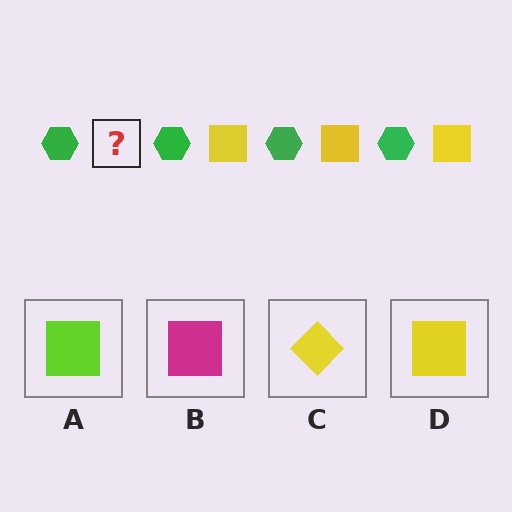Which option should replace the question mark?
Option D.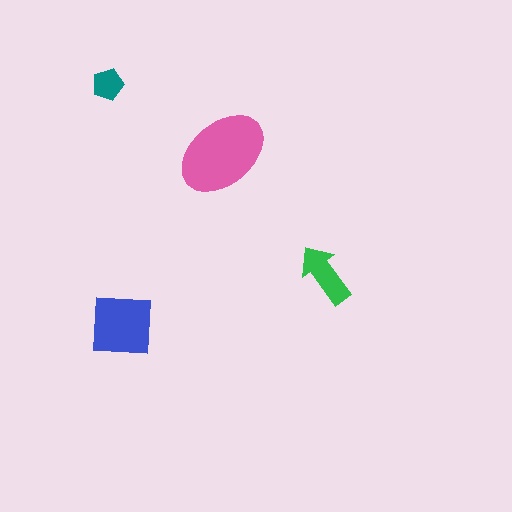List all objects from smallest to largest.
The teal pentagon, the green arrow, the blue square, the pink ellipse.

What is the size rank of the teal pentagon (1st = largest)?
4th.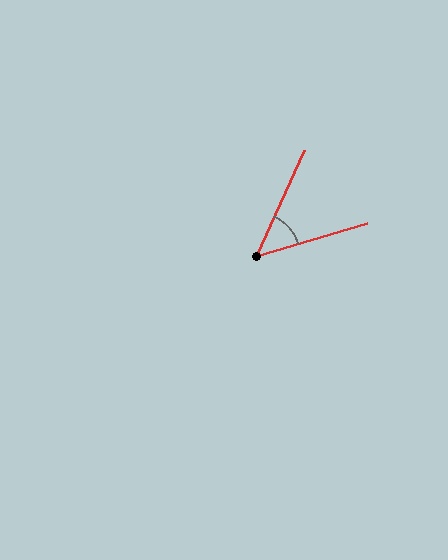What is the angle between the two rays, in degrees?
Approximately 49 degrees.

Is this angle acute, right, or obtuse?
It is acute.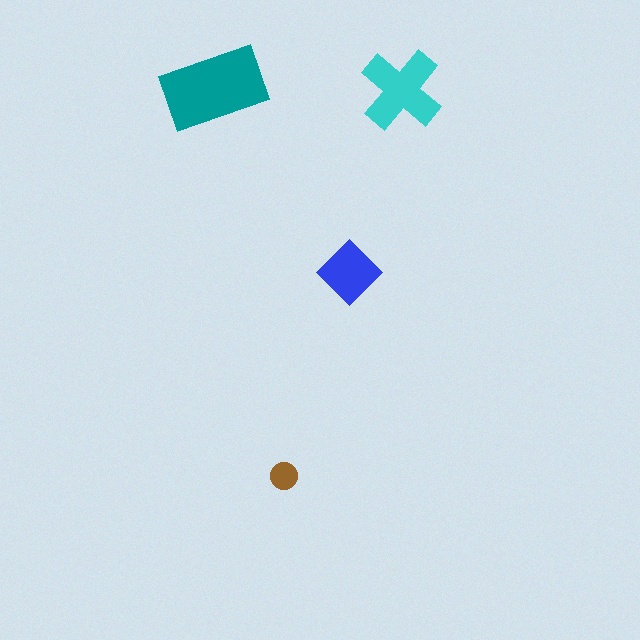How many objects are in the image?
There are 4 objects in the image.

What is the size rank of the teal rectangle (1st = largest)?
1st.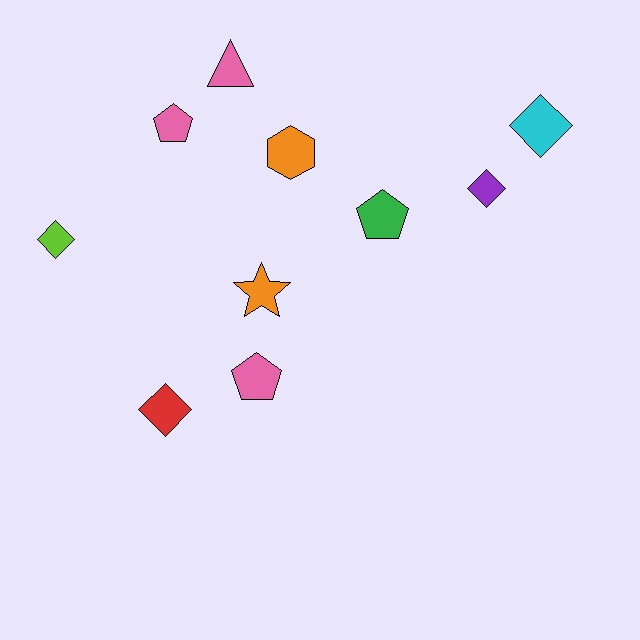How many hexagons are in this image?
There is 1 hexagon.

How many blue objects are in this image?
There are no blue objects.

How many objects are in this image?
There are 10 objects.